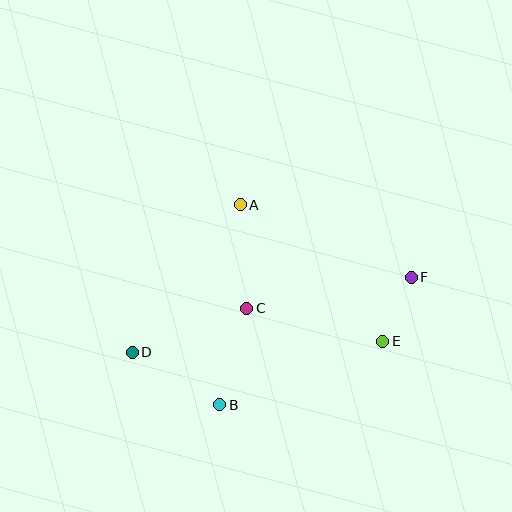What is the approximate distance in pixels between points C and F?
The distance between C and F is approximately 167 pixels.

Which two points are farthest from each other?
Points D and F are farthest from each other.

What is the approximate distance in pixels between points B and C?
The distance between B and C is approximately 100 pixels.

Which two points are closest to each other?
Points E and F are closest to each other.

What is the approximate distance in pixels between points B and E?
The distance between B and E is approximately 175 pixels.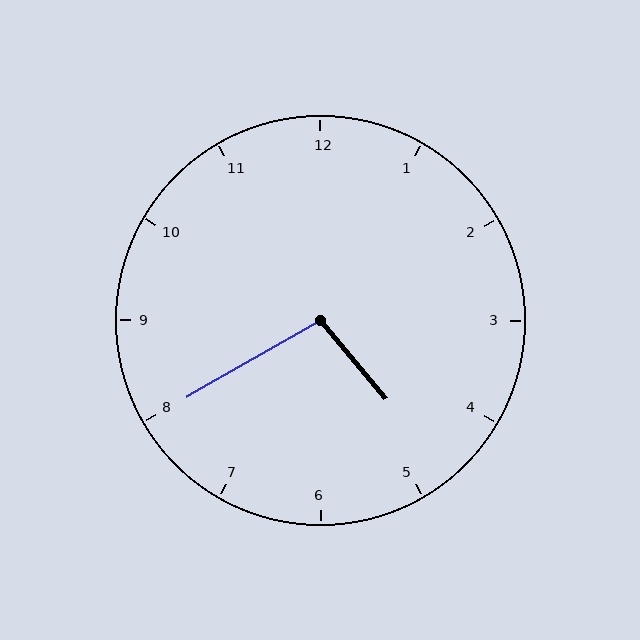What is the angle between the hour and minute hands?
Approximately 100 degrees.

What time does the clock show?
4:40.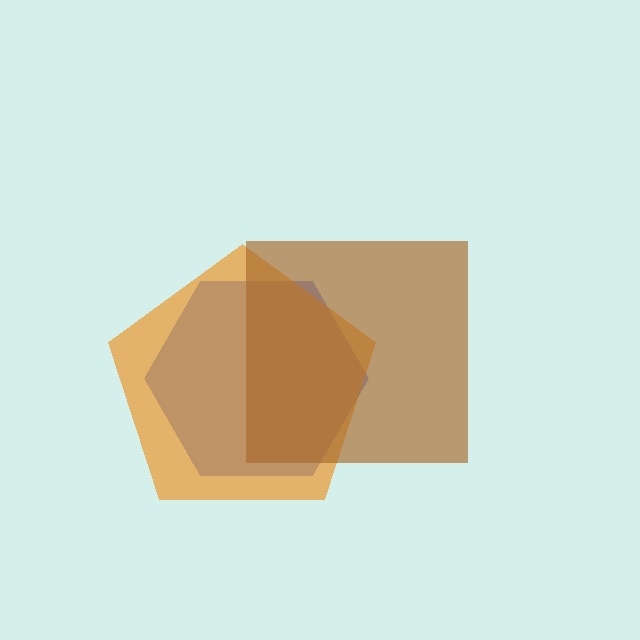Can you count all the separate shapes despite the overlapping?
Yes, there are 3 separate shapes.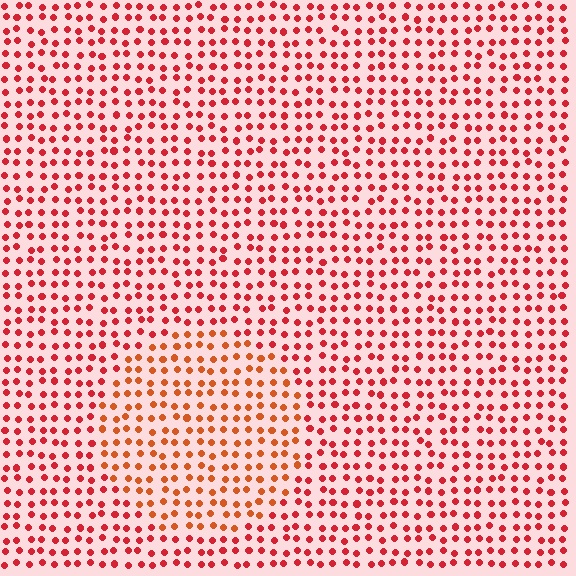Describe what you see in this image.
The image is filled with small red elements in a uniform arrangement. A circle-shaped region is visible where the elements are tinted to a slightly different hue, forming a subtle color boundary.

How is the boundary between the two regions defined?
The boundary is defined purely by a slight shift in hue (about 24 degrees). Spacing, size, and orientation are identical on both sides.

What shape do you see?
I see a circle.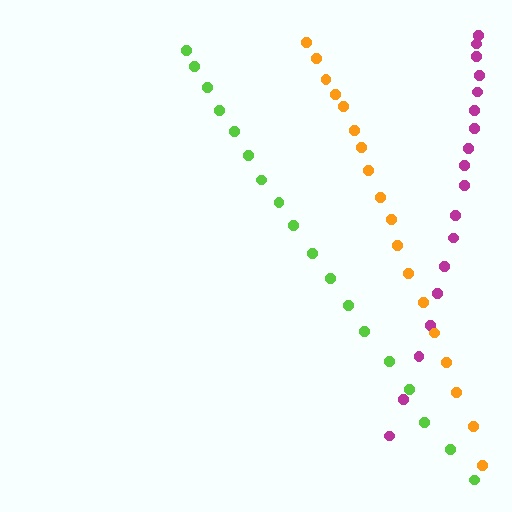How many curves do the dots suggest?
There are 3 distinct paths.